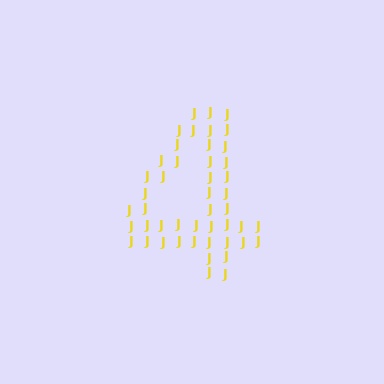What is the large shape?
The large shape is the digit 4.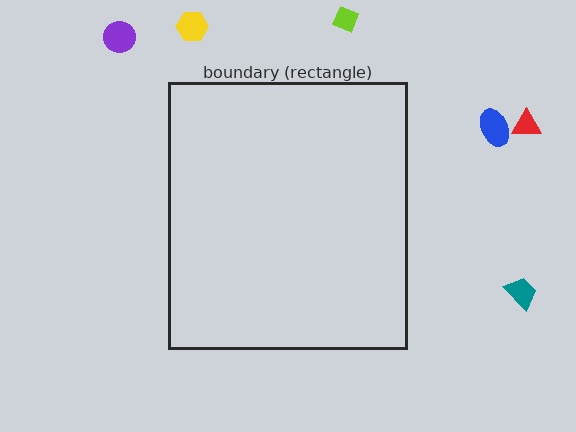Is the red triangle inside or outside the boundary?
Outside.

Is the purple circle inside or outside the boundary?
Outside.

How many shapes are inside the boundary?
0 inside, 6 outside.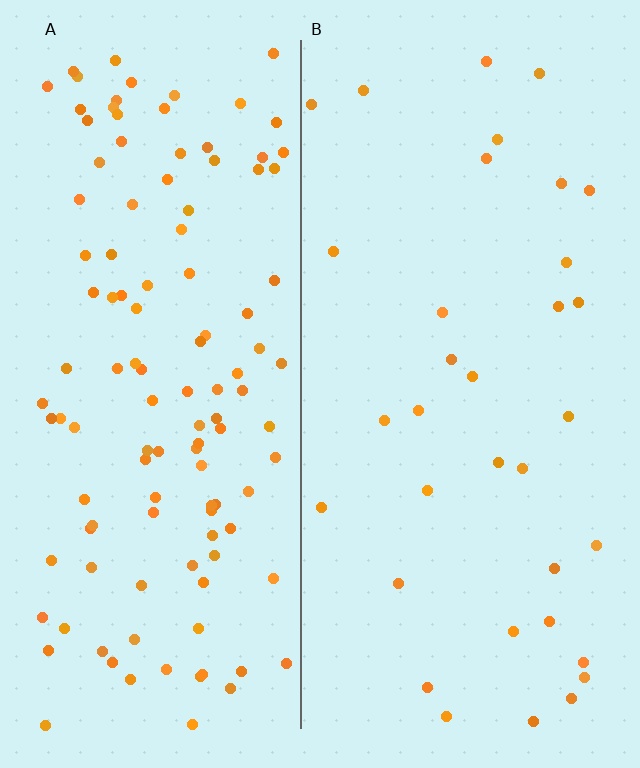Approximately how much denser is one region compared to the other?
Approximately 3.5× — region A over region B.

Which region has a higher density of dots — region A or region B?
A (the left).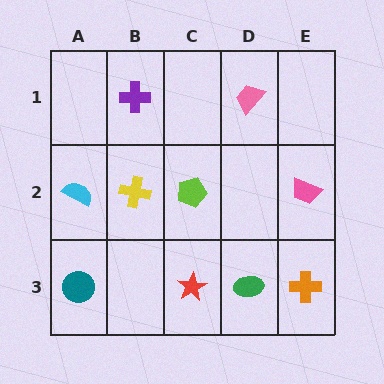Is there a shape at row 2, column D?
No, that cell is empty.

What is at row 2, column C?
A lime pentagon.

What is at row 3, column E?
An orange cross.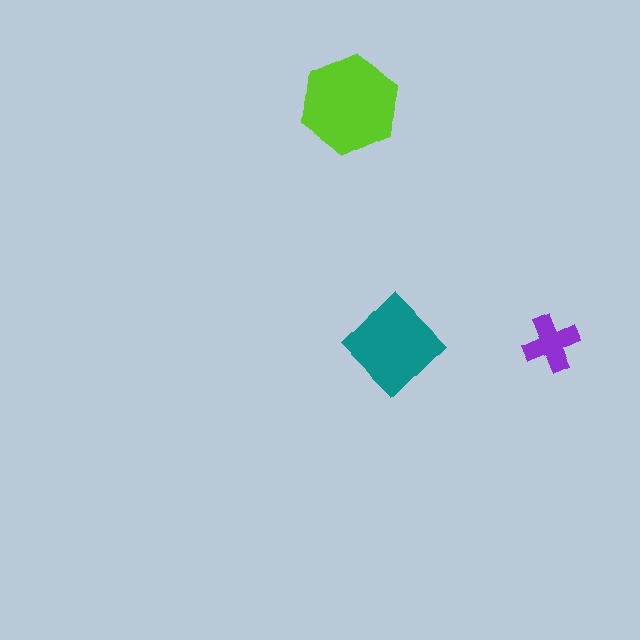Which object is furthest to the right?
The purple cross is rightmost.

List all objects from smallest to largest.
The purple cross, the teal diamond, the lime hexagon.